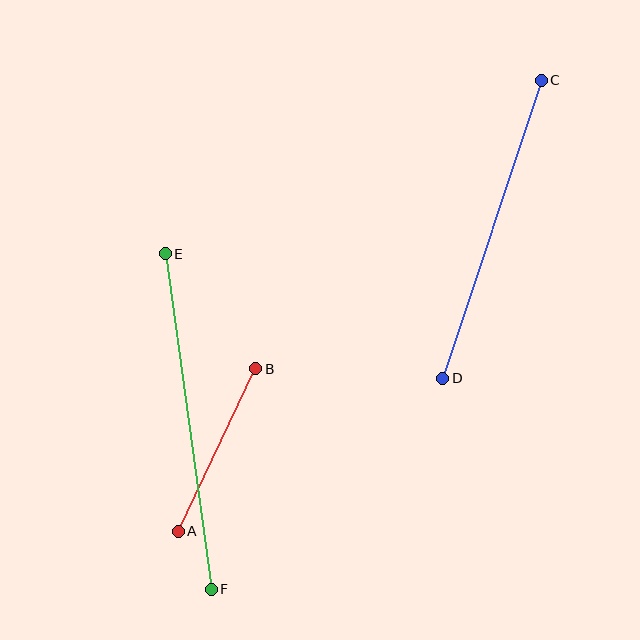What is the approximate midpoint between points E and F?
The midpoint is at approximately (188, 421) pixels.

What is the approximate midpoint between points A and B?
The midpoint is at approximately (217, 450) pixels.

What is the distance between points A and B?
The distance is approximately 180 pixels.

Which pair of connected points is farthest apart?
Points E and F are farthest apart.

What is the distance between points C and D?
The distance is approximately 314 pixels.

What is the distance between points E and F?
The distance is approximately 339 pixels.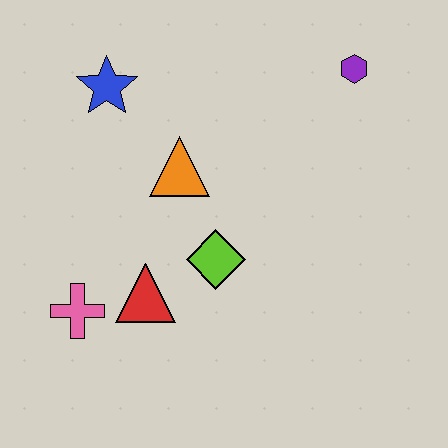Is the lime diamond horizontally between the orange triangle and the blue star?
No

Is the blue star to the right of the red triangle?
No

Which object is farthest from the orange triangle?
The purple hexagon is farthest from the orange triangle.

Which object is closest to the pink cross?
The red triangle is closest to the pink cross.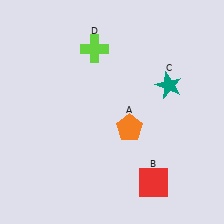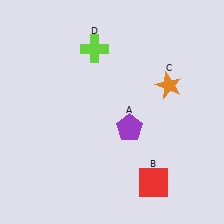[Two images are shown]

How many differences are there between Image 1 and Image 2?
There are 2 differences between the two images.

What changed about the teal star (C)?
In Image 1, C is teal. In Image 2, it changed to orange.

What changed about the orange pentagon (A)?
In Image 1, A is orange. In Image 2, it changed to purple.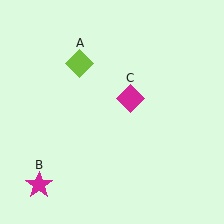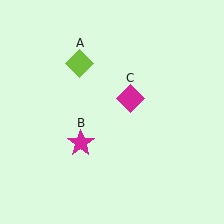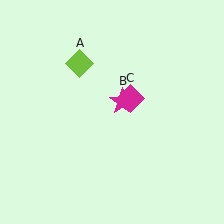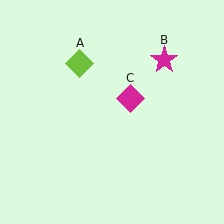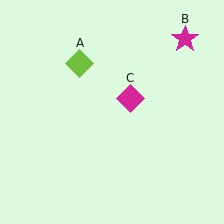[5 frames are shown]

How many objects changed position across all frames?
1 object changed position: magenta star (object B).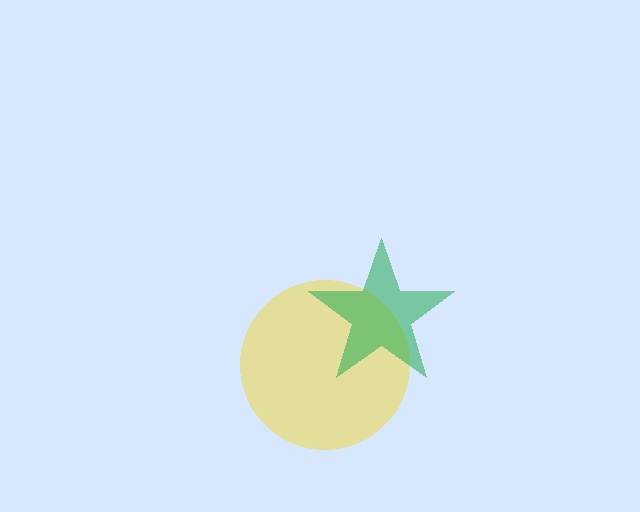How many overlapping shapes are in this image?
There are 2 overlapping shapes in the image.